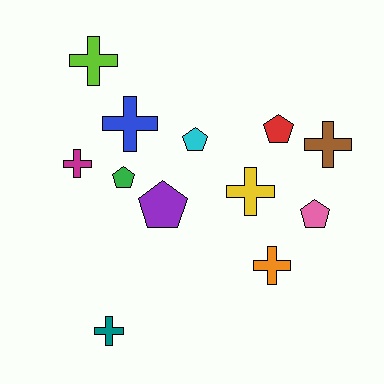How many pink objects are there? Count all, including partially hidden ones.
There is 1 pink object.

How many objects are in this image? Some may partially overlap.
There are 12 objects.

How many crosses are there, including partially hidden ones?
There are 7 crosses.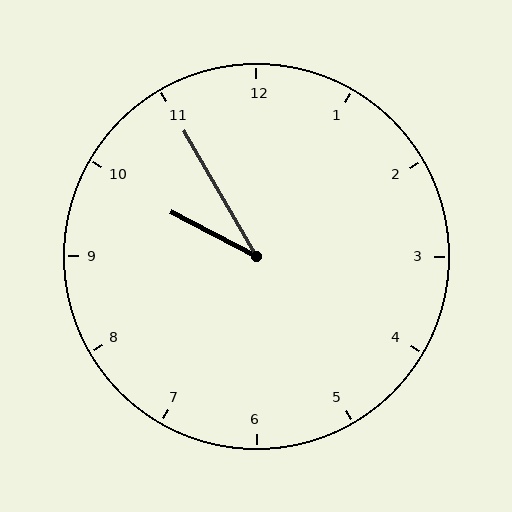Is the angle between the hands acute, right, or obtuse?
It is acute.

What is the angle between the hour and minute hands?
Approximately 32 degrees.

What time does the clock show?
9:55.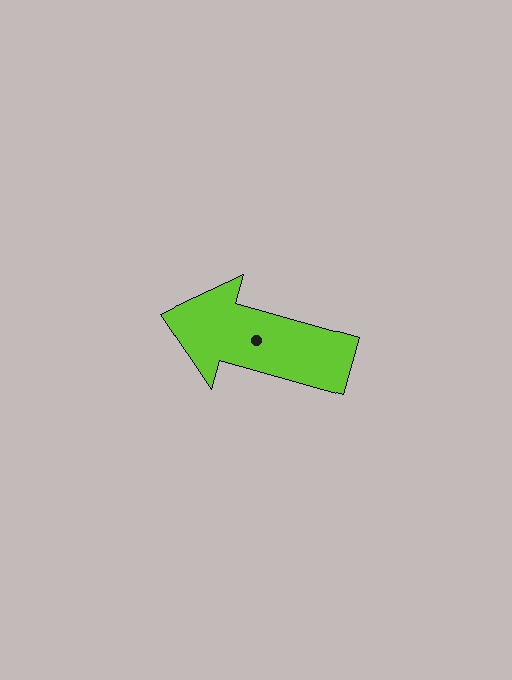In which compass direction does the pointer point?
West.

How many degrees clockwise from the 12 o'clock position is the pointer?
Approximately 286 degrees.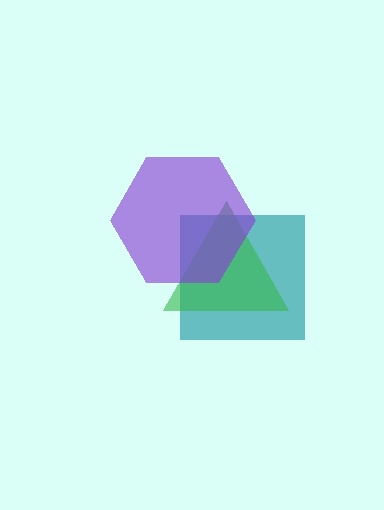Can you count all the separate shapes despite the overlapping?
Yes, there are 3 separate shapes.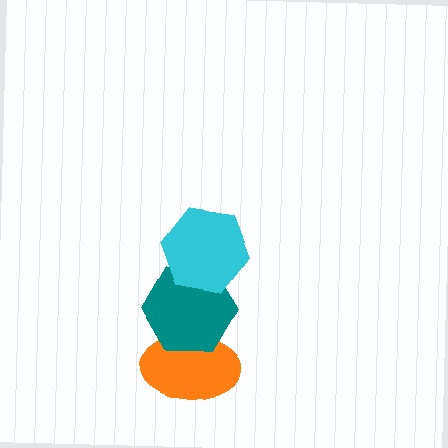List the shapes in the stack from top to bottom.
From top to bottom: the cyan hexagon, the teal hexagon, the orange ellipse.